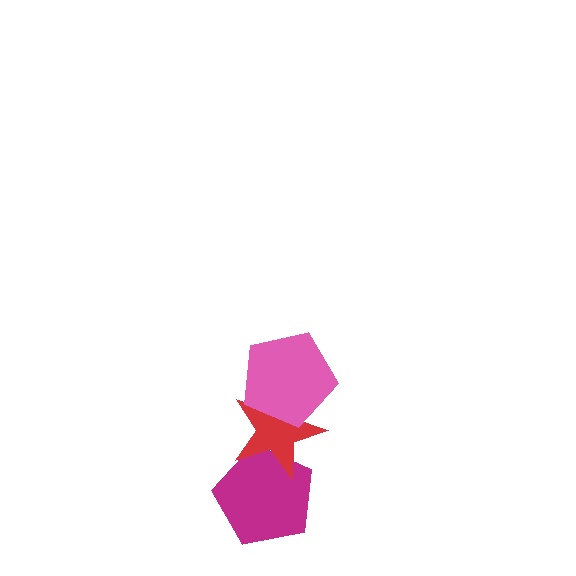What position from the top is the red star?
The red star is 2nd from the top.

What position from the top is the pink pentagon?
The pink pentagon is 1st from the top.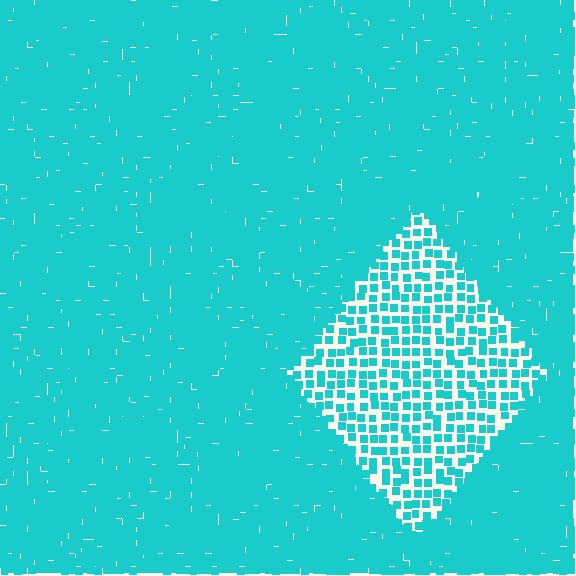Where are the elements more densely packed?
The elements are more densely packed outside the diamond boundary.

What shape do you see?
I see a diamond.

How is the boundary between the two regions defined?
The boundary is defined by a change in element density (approximately 2.5x ratio). All elements are the same color, size, and shape.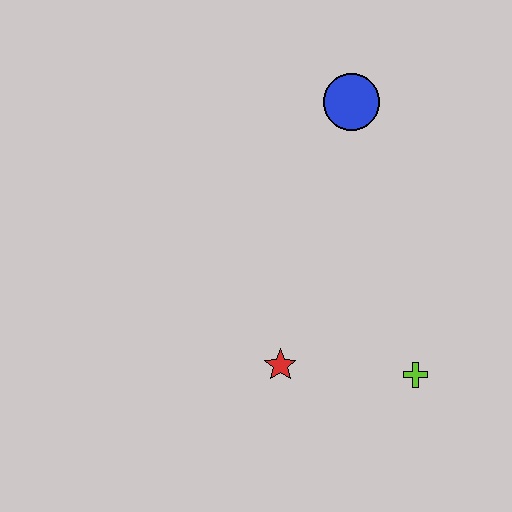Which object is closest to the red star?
The lime cross is closest to the red star.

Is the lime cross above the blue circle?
No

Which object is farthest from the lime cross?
The blue circle is farthest from the lime cross.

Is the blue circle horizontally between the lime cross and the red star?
Yes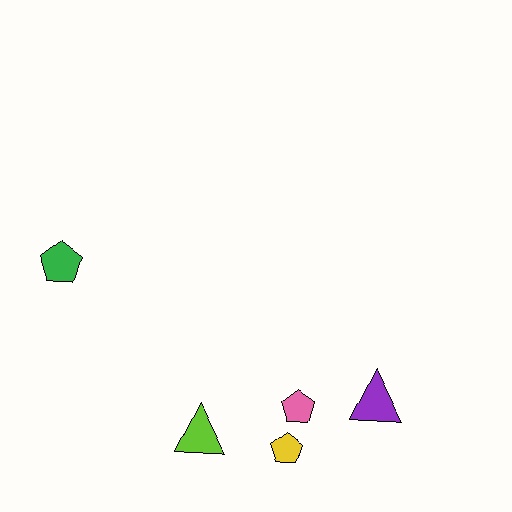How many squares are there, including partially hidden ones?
There are no squares.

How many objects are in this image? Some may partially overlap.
There are 5 objects.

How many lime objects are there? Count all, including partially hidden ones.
There is 1 lime object.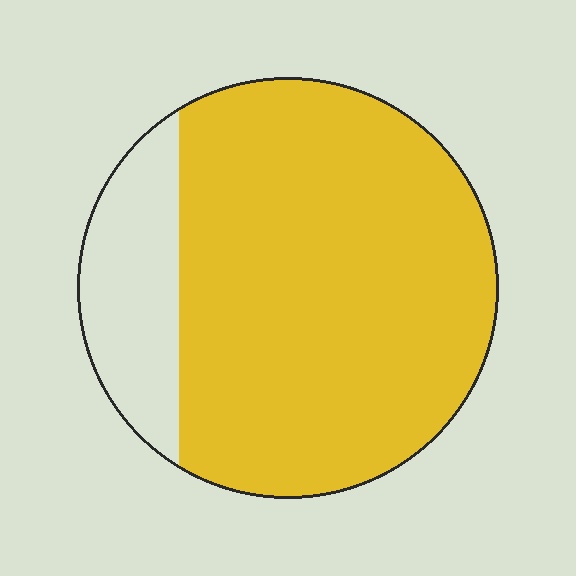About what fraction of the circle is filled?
About four fifths (4/5).